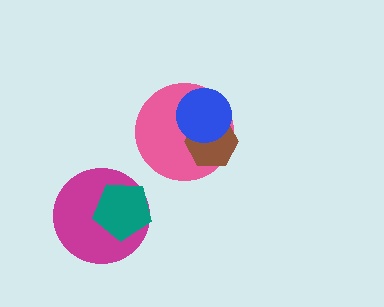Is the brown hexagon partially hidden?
Yes, it is partially covered by another shape.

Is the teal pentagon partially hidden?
No, no other shape covers it.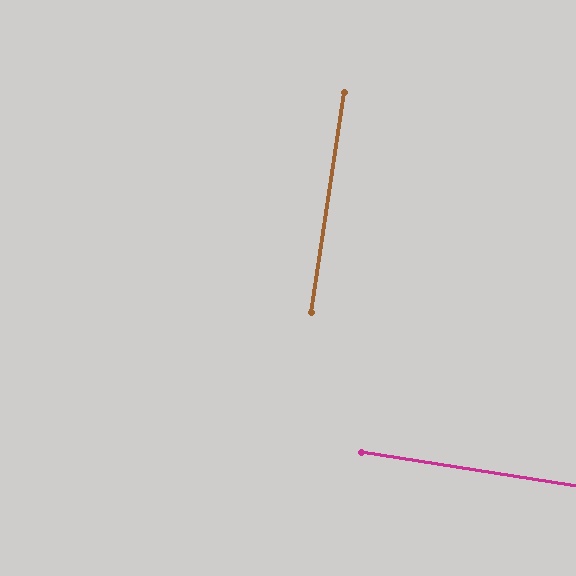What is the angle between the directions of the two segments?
Approximately 90 degrees.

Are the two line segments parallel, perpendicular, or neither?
Perpendicular — they meet at approximately 90°.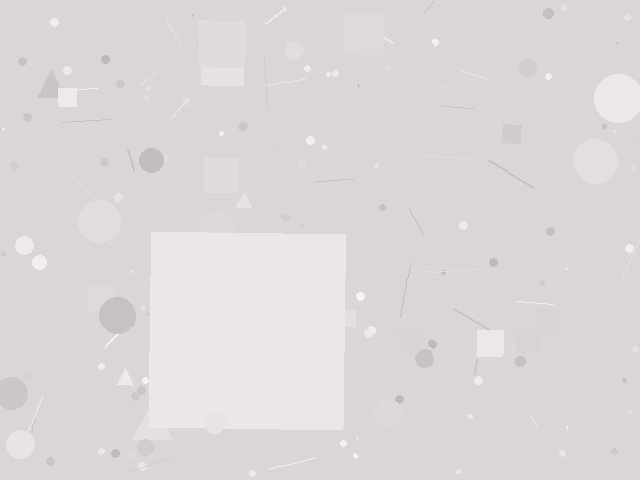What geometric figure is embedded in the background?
A square is embedded in the background.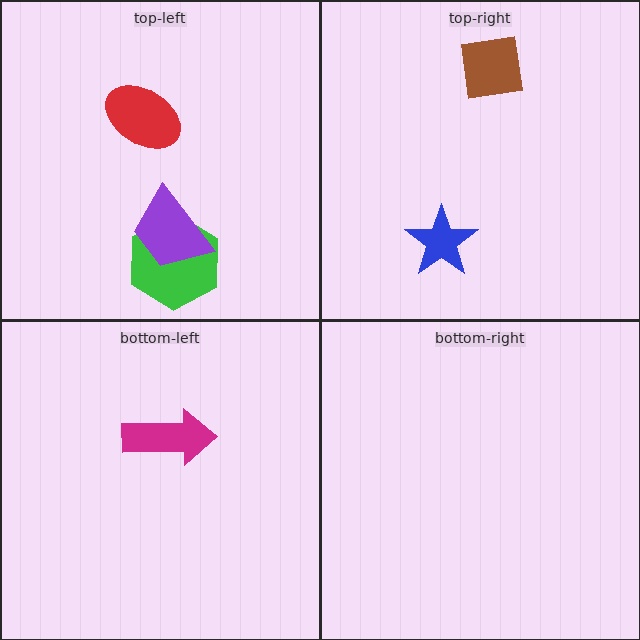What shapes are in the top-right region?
The blue star, the brown square.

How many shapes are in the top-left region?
3.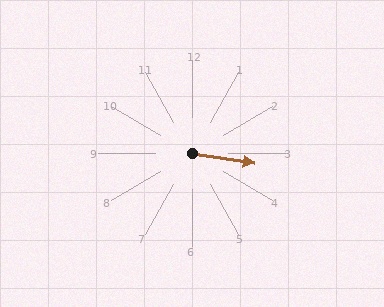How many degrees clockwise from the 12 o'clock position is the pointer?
Approximately 99 degrees.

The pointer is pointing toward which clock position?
Roughly 3 o'clock.